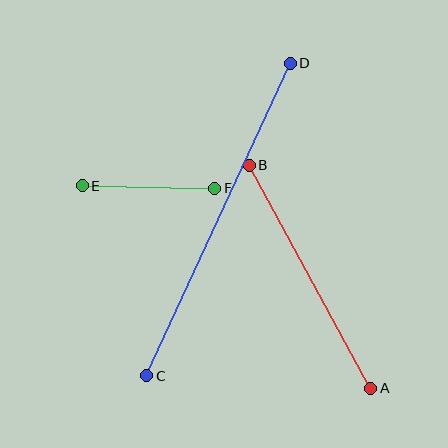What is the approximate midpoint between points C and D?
The midpoint is at approximately (218, 220) pixels.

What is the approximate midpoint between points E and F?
The midpoint is at approximately (148, 187) pixels.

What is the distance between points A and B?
The distance is approximately 254 pixels.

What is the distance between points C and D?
The distance is approximately 344 pixels.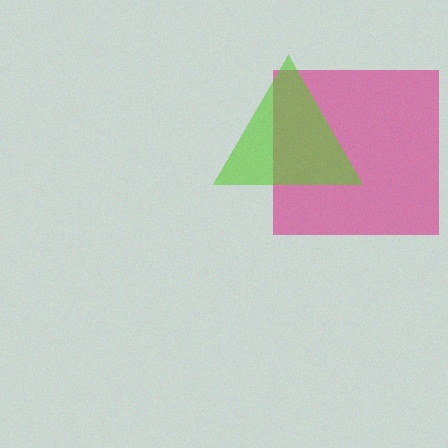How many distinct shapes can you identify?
There are 2 distinct shapes: a magenta square, a lime triangle.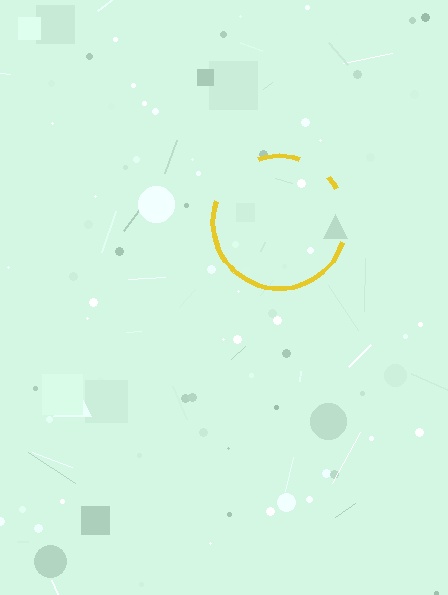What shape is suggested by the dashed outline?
The dashed outline suggests a circle.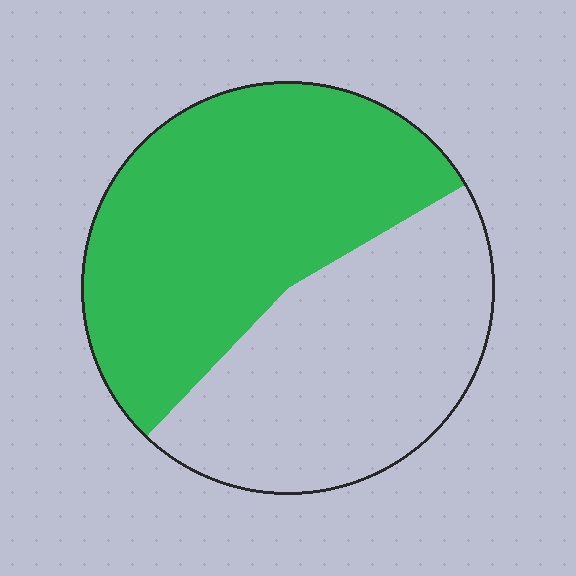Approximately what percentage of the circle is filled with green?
Approximately 55%.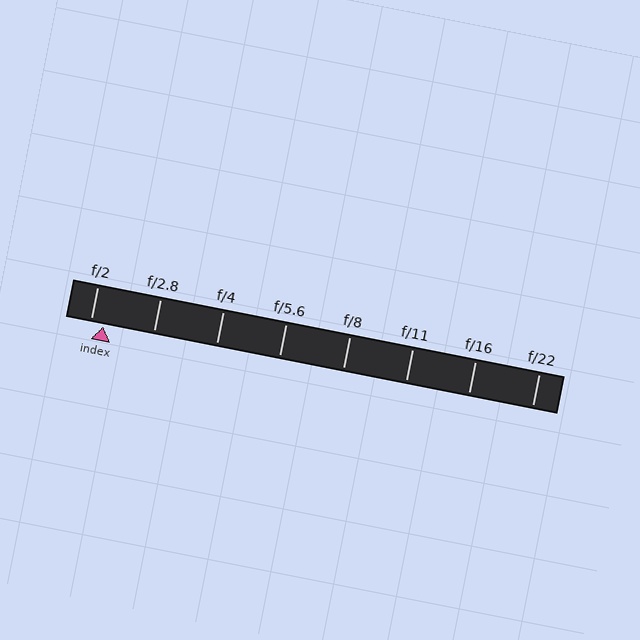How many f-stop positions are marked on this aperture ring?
There are 8 f-stop positions marked.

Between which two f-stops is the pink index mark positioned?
The index mark is between f/2 and f/2.8.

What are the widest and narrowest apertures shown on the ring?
The widest aperture shown is f/2 and the narrowest is f/22.